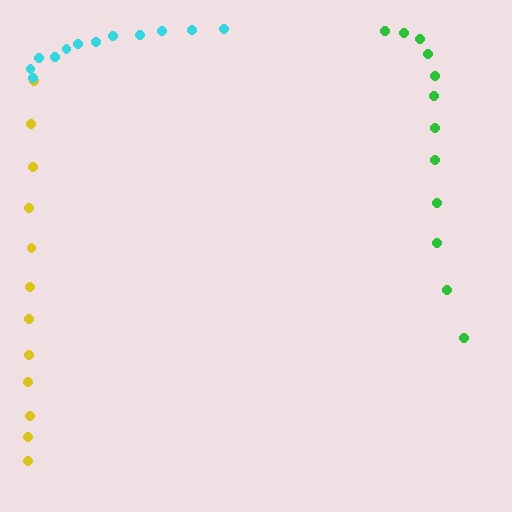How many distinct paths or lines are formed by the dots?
There are 3 distinct paths.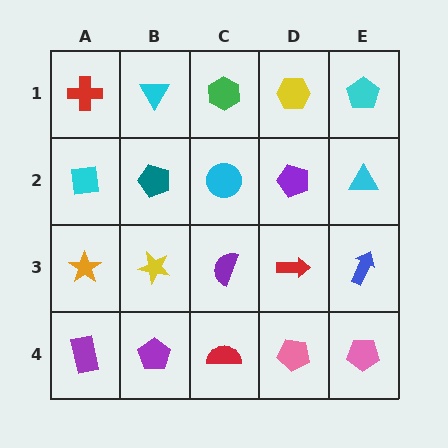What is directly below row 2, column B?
A yellow star.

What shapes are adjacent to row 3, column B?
A teal pentagon (row 2, column B), a purple pentagon (row 4, column B), an orange star (row 3, column A), a purple semicircle (row 3, column C).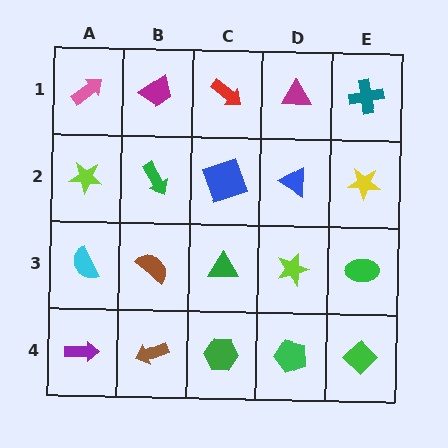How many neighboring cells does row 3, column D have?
4.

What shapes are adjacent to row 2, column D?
A magenta triangle (row 1, column D), a lime star (row 3, column D), a blue square (row 2, column C), a yellow star (row 2, column E).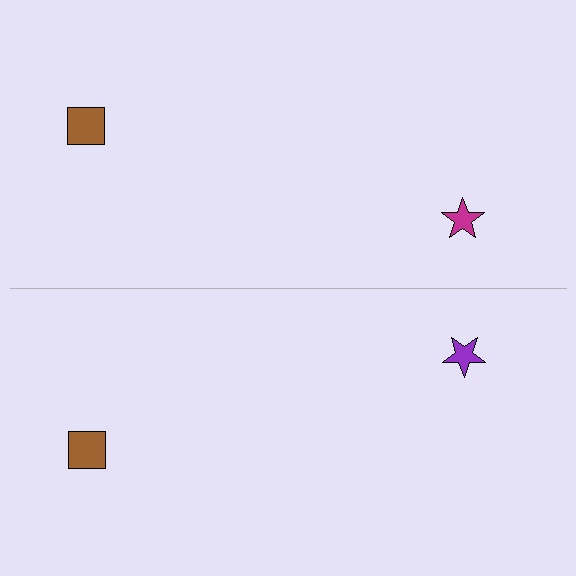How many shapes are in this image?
There are 4 shapes in this image.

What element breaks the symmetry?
The purple star on the bottom side breaks the symmetry — its mirror counterpart is magenta.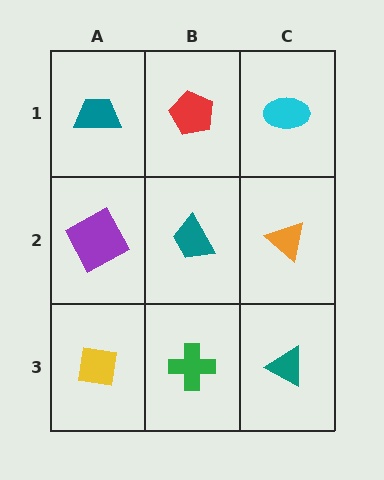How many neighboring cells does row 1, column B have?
3.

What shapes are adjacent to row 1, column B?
A teal trapezoid (row 2, column B), a teal trapezoid (row 1, column A), a cyan ellipse (row 1, column C).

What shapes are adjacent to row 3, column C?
An orange triangle (row 2, column C), a green cross (row 3, column B).